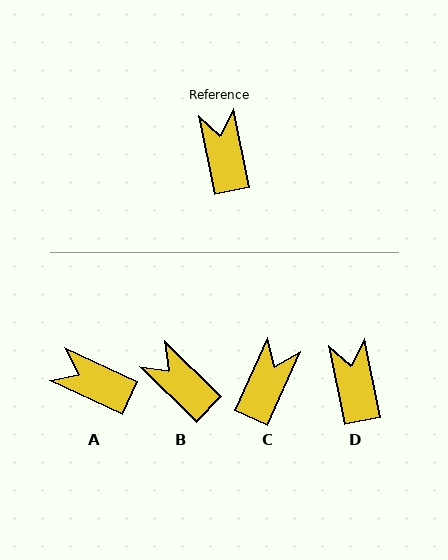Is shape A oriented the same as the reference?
No, it is off by about 54 degrees.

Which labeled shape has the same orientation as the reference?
D.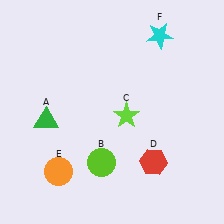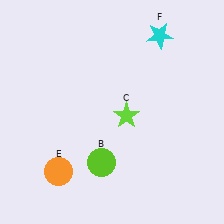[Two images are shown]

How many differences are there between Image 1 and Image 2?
There are 2 differences between the two images.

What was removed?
The red hexagon (D), the green triangle (A) were removed in Image 2.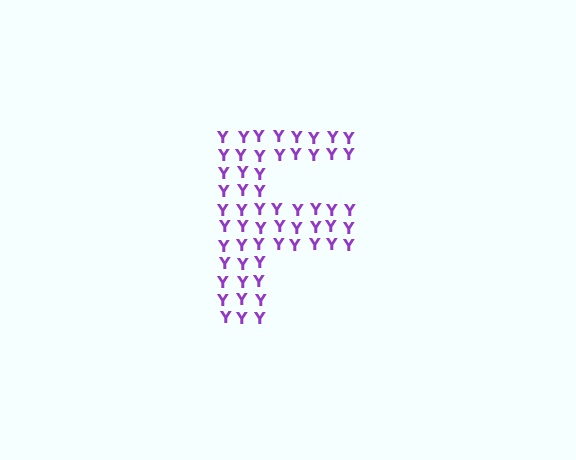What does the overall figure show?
The overall figure shows the letter F.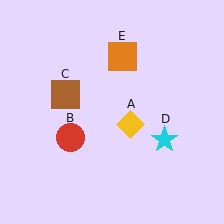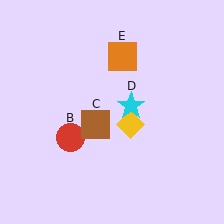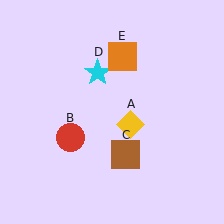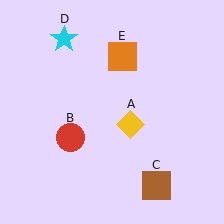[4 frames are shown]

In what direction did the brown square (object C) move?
The brown square (object C) moved down and to the right.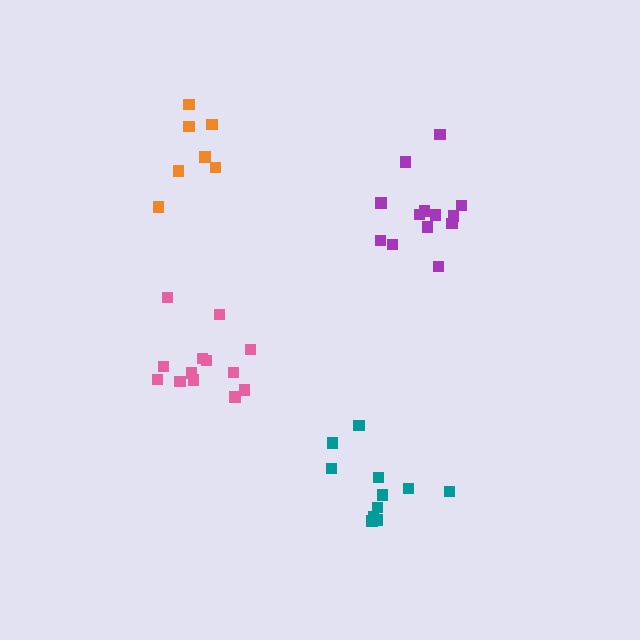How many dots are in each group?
Group 1: 13 dots, Group 2: 13 dots, Group 3: 7 dots, Group 4: 11 dots (44 total).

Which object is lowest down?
The teal cluster is bottommost.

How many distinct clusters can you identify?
There are 4 distinct clusters.